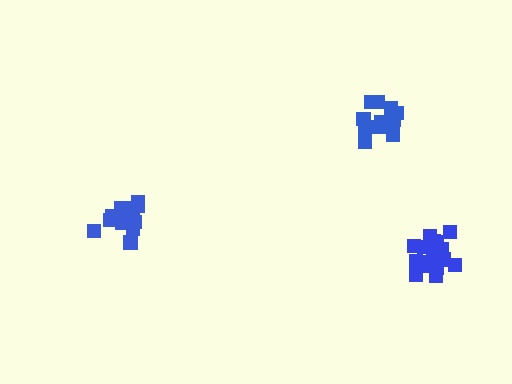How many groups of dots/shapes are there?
There are 3 groups.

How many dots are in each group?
Group 1: 17 dots, Group 2: 14 dots, Group 3: 16 dots (47 total).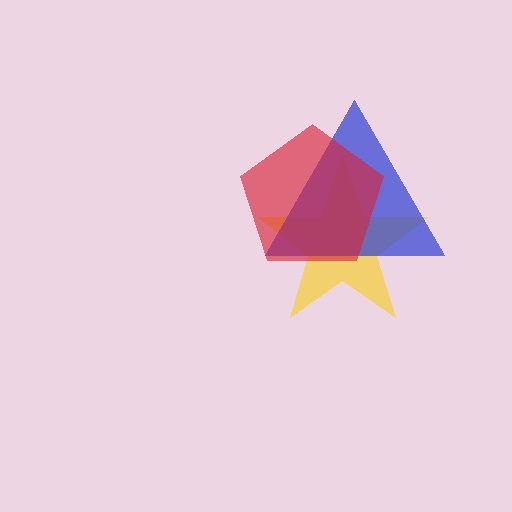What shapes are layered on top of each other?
The layered shapes are: a yellow star, a blue triangle, a red pentagon.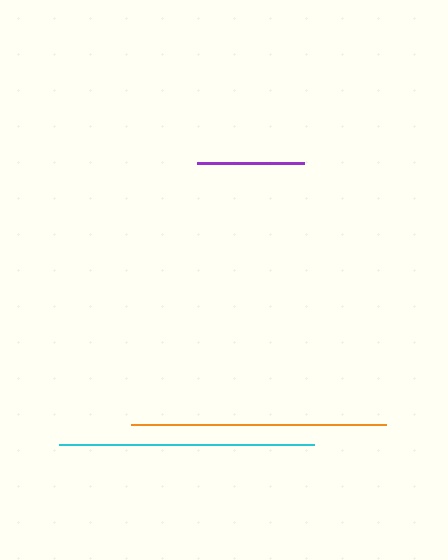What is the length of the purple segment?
The purple segment is approximately 107 pixels long.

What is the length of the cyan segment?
The cyan segment is approximately 255 pixels long.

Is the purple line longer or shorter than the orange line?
The orange line is longer than the purple line.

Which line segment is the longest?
The orange line is the longest at approximately 255 pixels.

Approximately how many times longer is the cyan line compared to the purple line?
The cyan line is approximately 2.4 times the length of the purple line.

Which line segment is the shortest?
The purple line is the shortest at approximately 107 pixels.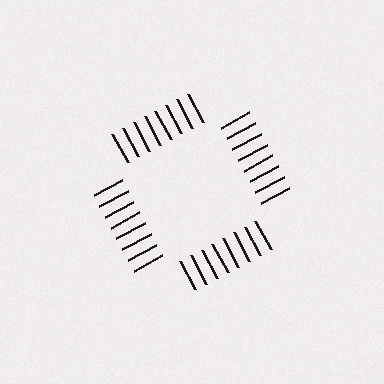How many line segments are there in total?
32 — 8 along each of the 4 edges.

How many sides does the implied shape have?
4 sides — the line-ends trace a square.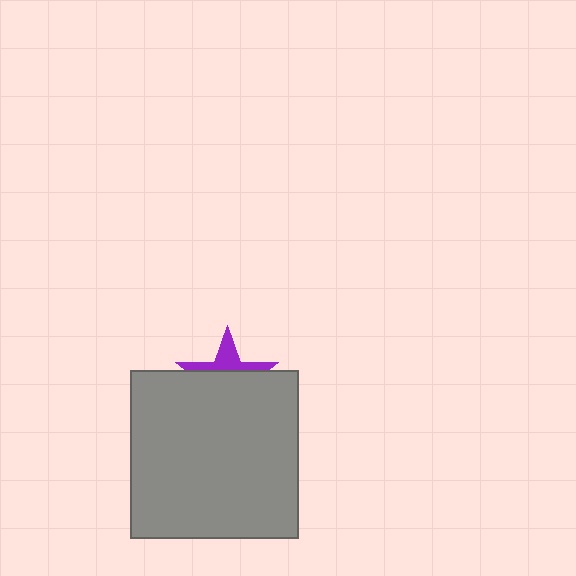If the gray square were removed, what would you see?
You would see the complete purple star.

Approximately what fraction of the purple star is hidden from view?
Roughly 66% of the purple star is hidden behind the gray square.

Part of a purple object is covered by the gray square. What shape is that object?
It is a star.